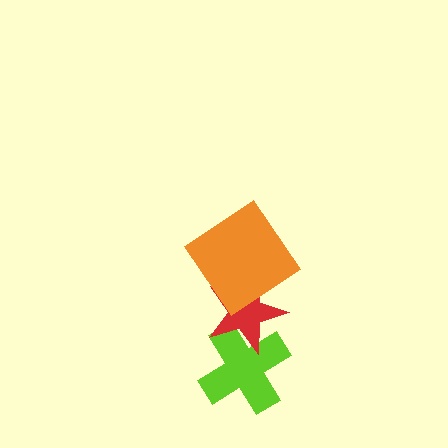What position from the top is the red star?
The red star is 2nd from the top.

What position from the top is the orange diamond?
The orange diamond is 1st from the top.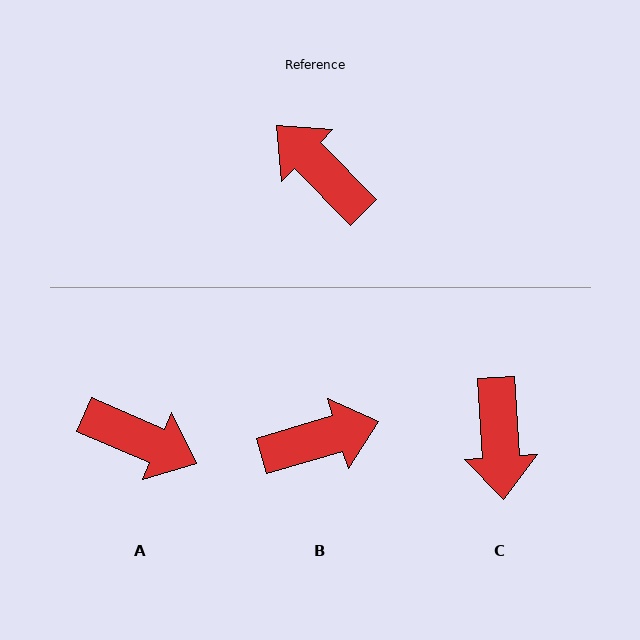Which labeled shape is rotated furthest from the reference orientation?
A, about 158 degrees away.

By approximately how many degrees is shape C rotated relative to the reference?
Approximately 139 degrees counter-clockwise.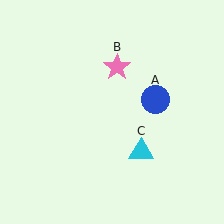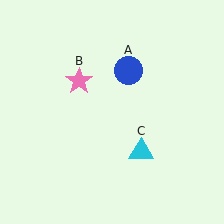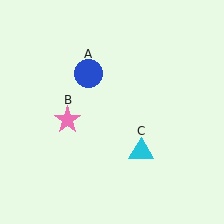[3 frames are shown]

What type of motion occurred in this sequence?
The blue circle (object A), pink star (object B) rotated counterclockwise around the center of the scene.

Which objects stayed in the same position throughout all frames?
Cyan triangle (object C) remained stationary.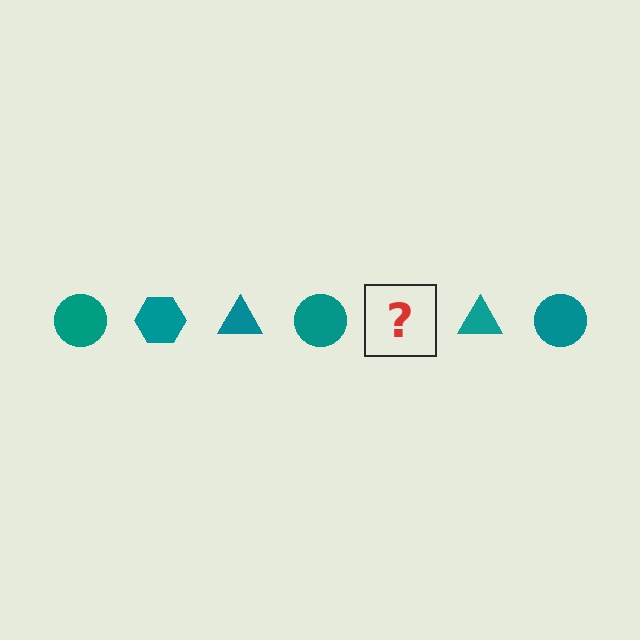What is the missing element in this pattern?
The missing element is a teal hexagon.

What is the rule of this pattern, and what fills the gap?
The rule is that the pattern cycles through circle, hexagon, triangle shapes in teal. The gap should be filled with a teal hexagon.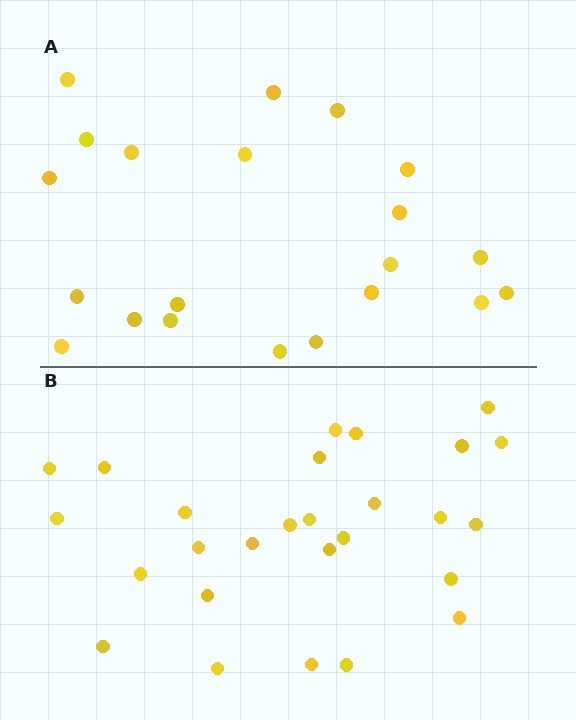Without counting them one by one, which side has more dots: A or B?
Region B (the bottom region) has more dots.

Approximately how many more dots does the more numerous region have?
Region B has about 6 more dots than region A.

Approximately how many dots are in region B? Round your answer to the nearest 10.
About 30 dots. (The exact count is 27, which rounds to 30.)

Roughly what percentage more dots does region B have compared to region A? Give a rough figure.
About 30% more.